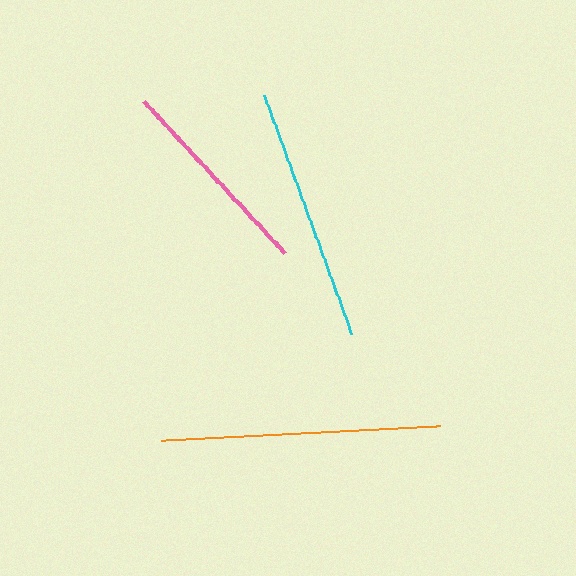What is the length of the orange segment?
The orange segment is approximately 280 pixels long.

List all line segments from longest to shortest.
From longest to shortest: orange, cyan, pink.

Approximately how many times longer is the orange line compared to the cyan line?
The orange line is approximately 1.1 times the length of the cyan line.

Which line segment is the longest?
The orange line is the longest at approximately 280 pixels.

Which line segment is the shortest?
The pink line is the shortest at approximately 208 pixels.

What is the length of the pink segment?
The pink segment is approximately 208 pixels long.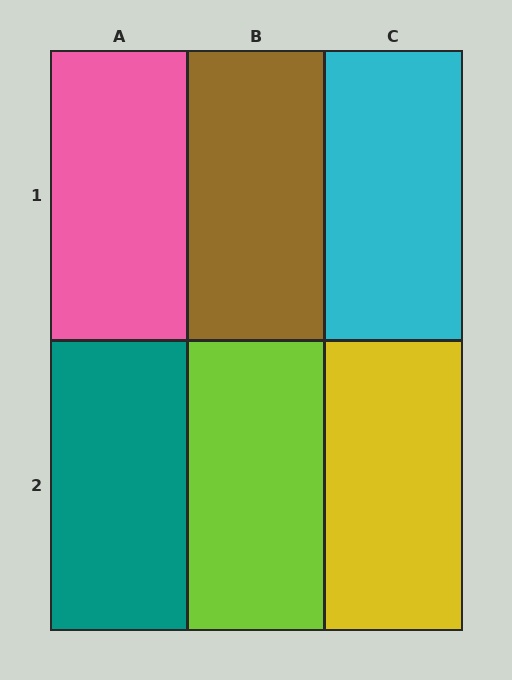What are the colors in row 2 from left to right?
Teal, lime, yellow.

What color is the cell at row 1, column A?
Pink.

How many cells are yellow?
1 cell is yellow.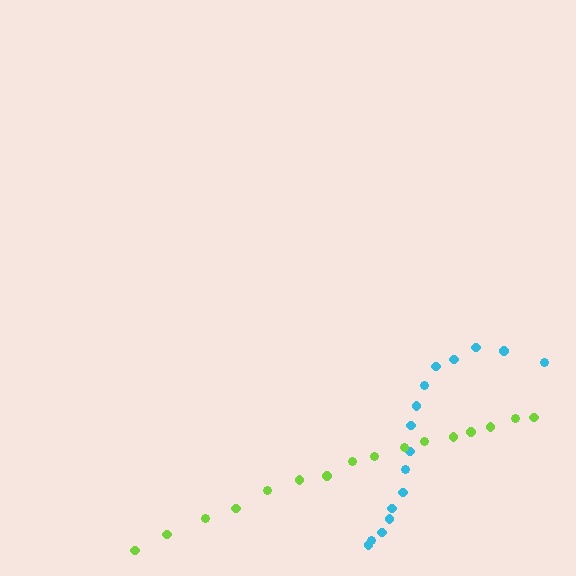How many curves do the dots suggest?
There are 2 distinct paths.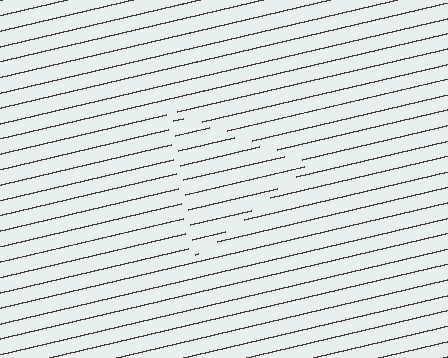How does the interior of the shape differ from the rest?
The interior of the shape contains the same grating, shifted by half a period — the contour is defined by the phase discontinuity where line-ends from the inner and outer gratings abut.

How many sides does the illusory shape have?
3 sides — the line-ends trace a triangle.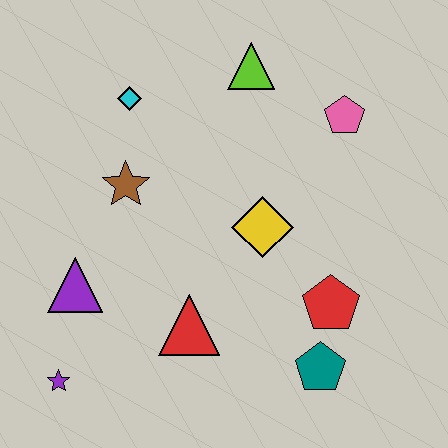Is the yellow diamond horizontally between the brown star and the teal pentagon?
Yes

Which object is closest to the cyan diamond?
The brown star is closest to the cyan diamond.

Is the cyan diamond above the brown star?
Yes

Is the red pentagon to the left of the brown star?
No